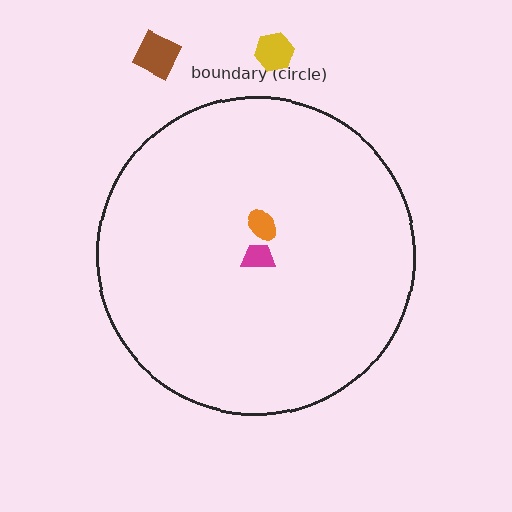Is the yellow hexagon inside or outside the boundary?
Outside.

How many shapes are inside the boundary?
2 inside, 2 outside.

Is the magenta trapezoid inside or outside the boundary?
Inside.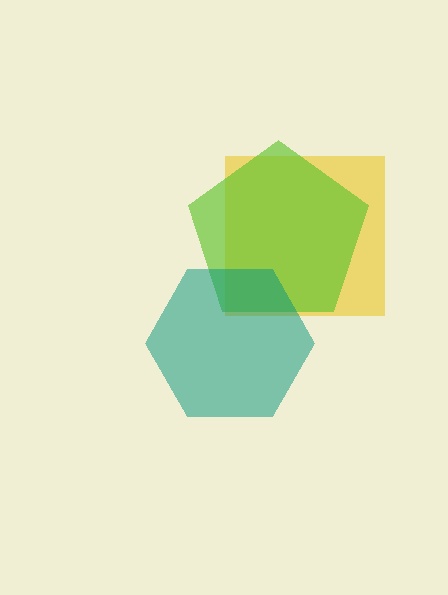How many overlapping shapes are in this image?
There are 3 overlapping shapes in the image.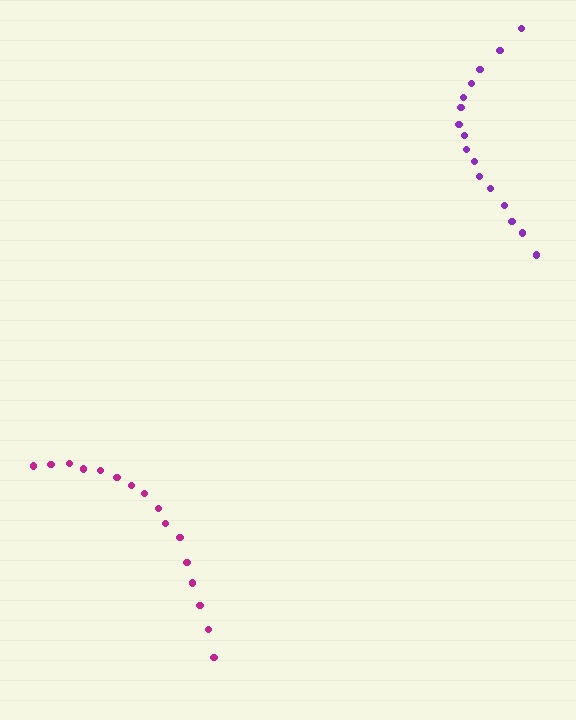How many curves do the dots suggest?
There are 2 distinct paths.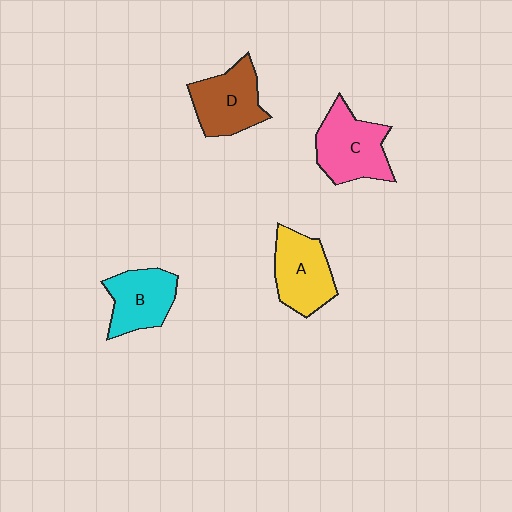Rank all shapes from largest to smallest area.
From largest to smallest: C (pink), D (brown), A (yellow), B (cyan).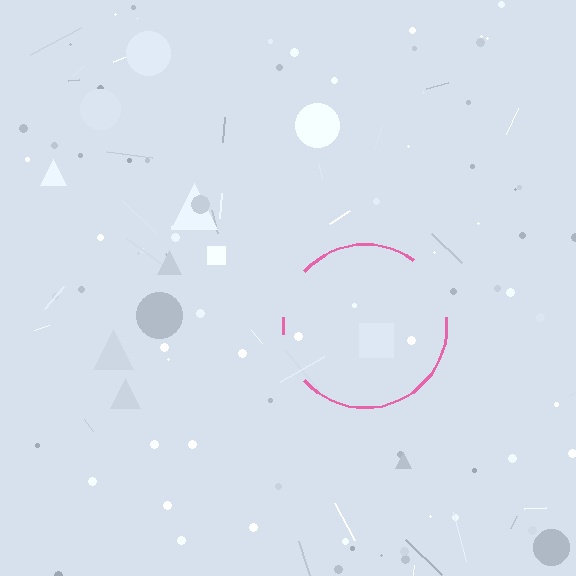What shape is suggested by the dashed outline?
The dashed outline suggests a circle.